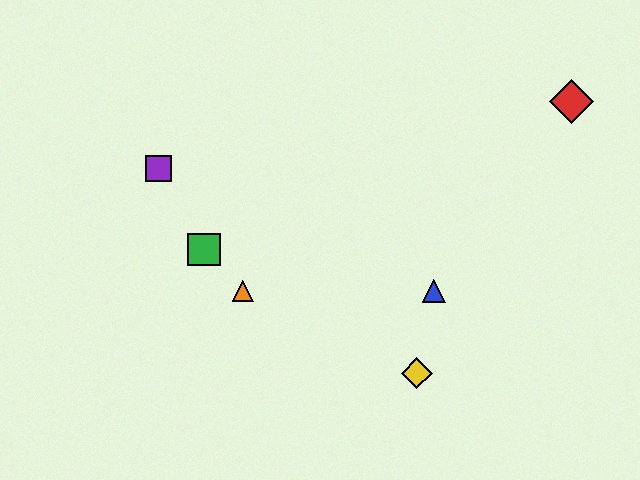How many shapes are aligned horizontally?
2 shapes (the blue triangle, the orange triangle) are aligned horizontally.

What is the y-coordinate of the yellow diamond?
The yellow diamond is at y≈373.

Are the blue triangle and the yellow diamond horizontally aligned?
No, the blue triangle is at y≈291 and the yellow diamond is at y≈373.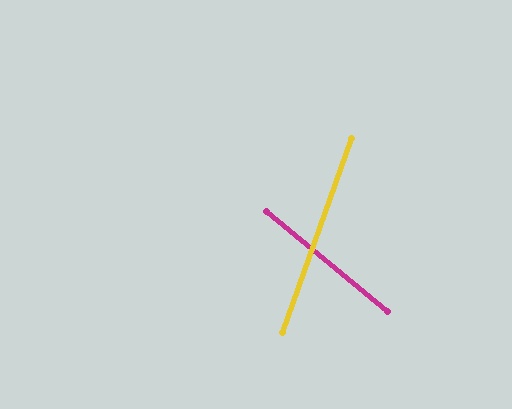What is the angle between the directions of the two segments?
Approximately 70 degrees.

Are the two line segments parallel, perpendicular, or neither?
Neither parallel nor perpendicular — they differ by about 70°.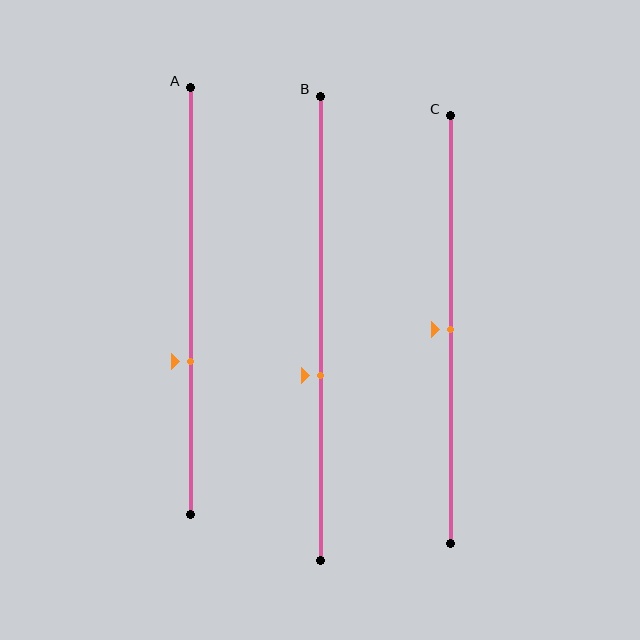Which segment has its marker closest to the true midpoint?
Segment C has its marker closest to the true midpoint.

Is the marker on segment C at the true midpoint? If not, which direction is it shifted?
Yes, the marker on segment C is at the true midpoint.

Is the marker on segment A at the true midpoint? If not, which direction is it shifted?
No, the marker on segment A is shifted downward by about 14% of the segment length.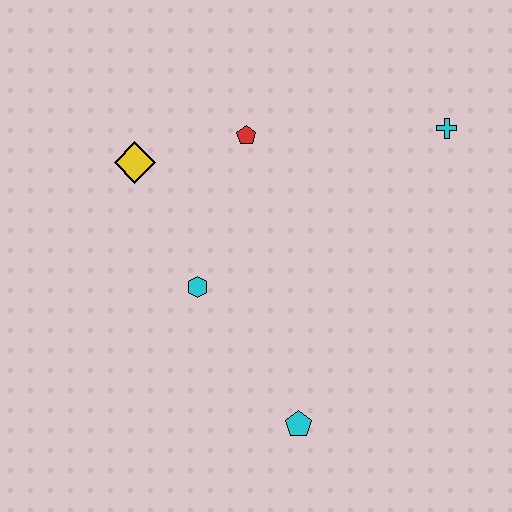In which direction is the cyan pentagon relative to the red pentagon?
The cyan pentagon is below the red pentagon.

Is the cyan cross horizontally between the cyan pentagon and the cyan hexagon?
No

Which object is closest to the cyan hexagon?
The yellow diamond is closest to the cyan hexagon.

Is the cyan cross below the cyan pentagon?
No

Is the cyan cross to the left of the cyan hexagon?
No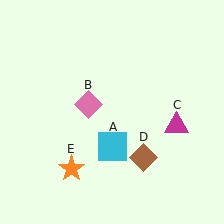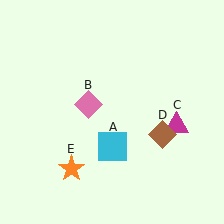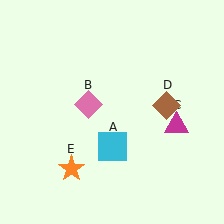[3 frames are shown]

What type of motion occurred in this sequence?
The brown diamond (object D) rotated counterclockwise around the center of the scene.